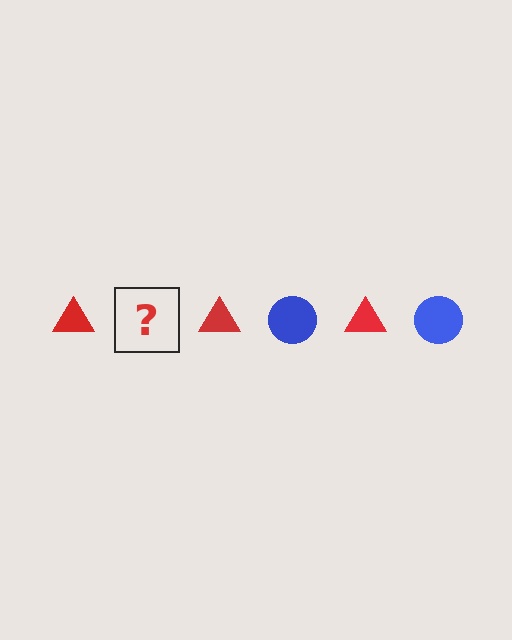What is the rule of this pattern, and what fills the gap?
The rule is that the pattern alternates between red triangle and blue circle. The gap should be filled with a blue circle.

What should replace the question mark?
The question mark should be replaced with a blue circle.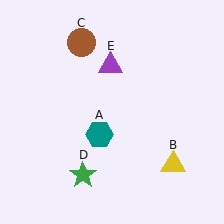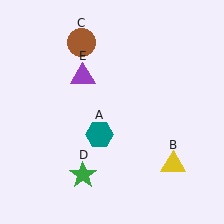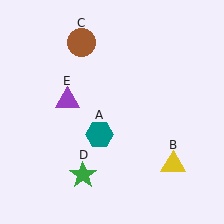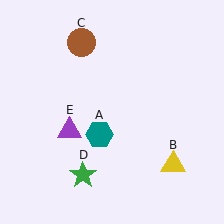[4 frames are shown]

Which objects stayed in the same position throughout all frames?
Teal hexagon (object A) and yellow triangle (object B) and brown circle (object C) and green star (object D) remained stationary.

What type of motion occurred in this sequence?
The purple triangle (object E) rotated counterclockwise around the center of the scene.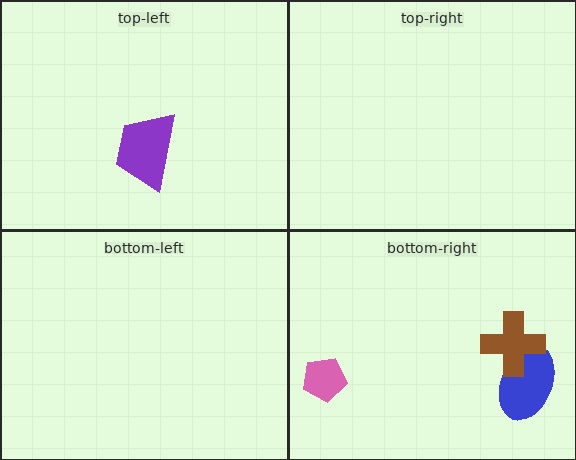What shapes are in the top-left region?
The purple trapezoid.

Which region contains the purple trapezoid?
The top-left region.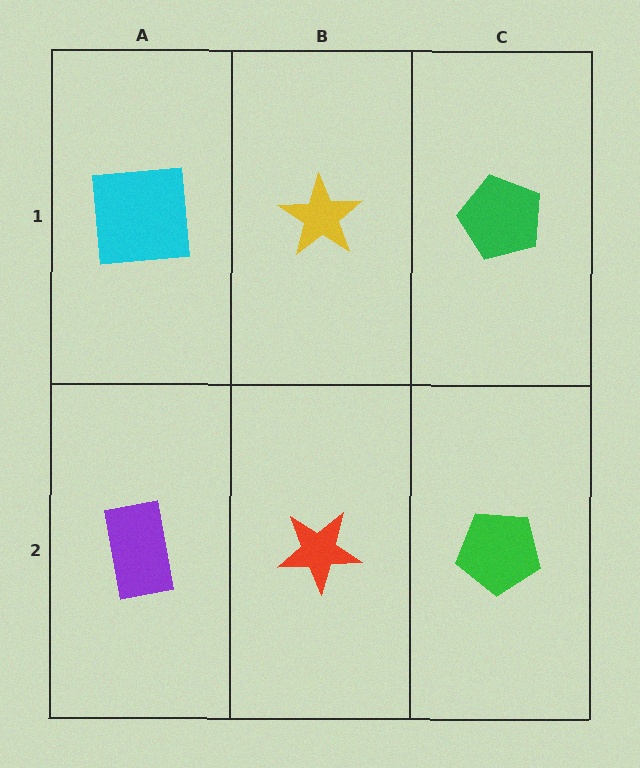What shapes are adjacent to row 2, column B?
A yellow star (row 1, column B), a purple rectangle (row 2, column A), a green pentagon (row 2, column C).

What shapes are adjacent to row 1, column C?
A green pentagon (row 2, column C), a yellow star (row 1, column B).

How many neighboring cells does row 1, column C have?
2.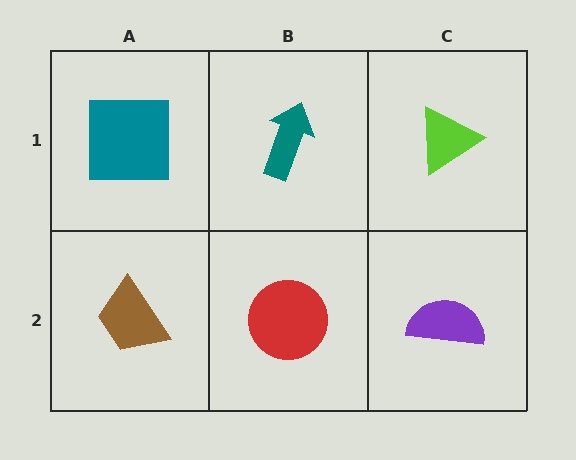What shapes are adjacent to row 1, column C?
A purple semicircle (row 2, column C), a teal arrow (row 1, column B).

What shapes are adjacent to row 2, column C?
A lime triangle (row 1, column C), a red circle (row 2, column B).